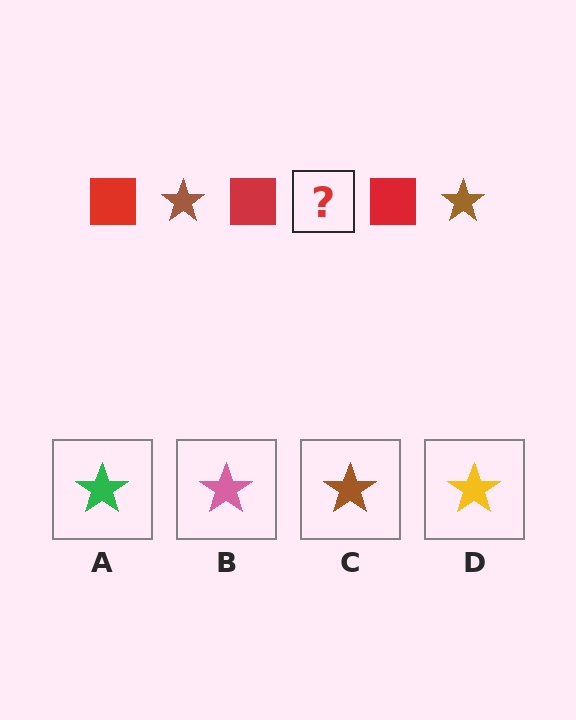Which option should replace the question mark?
Option C.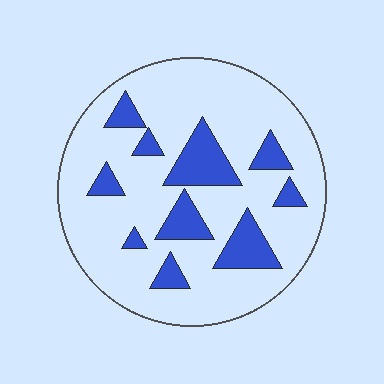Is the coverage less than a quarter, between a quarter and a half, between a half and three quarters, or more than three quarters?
Less than a quarter.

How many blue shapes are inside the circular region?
10.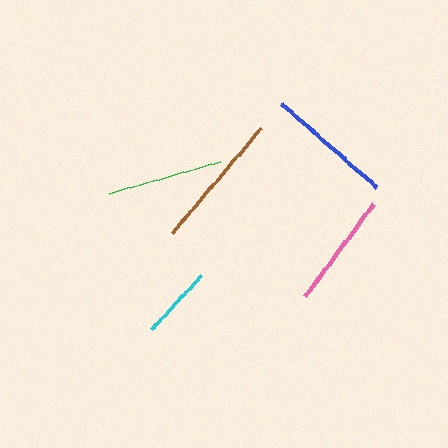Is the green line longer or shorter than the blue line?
The blue line is longer than the green line.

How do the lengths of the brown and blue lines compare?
The brown and blue lines are approximately the same length.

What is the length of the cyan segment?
The cyan segment is approximately 74 pixels long.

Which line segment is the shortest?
The cyan line is the shortest at approximately 74 pixels.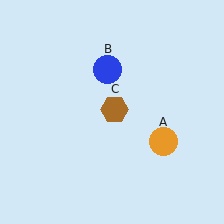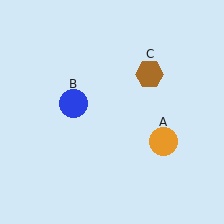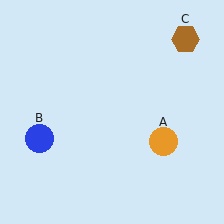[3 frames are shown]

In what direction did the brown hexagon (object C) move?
The brown hexagon (object C) moved up and to the right.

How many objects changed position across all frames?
2 objects changed position: blue circle (object B), brown hexagon (object C).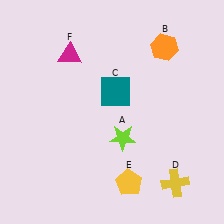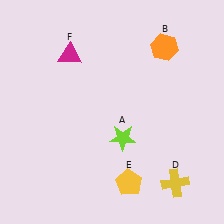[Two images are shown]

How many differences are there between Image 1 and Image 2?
There is 1 difference between the two images.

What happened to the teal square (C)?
The teal square (C) was removed in Image 2. It was in the top-right area of Image 1.